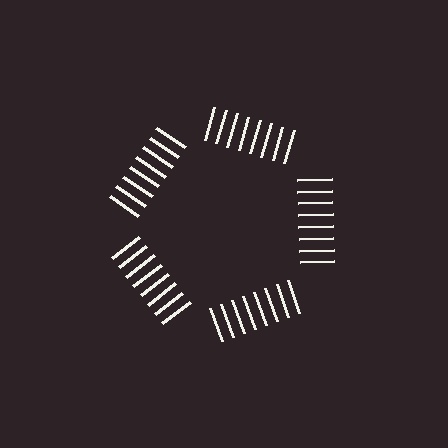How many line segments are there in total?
40 — 8 along each of the 5 edges.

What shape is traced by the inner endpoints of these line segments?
An illusory pentagon — the line segments terminate on its edges but no continuous stroke is drawn.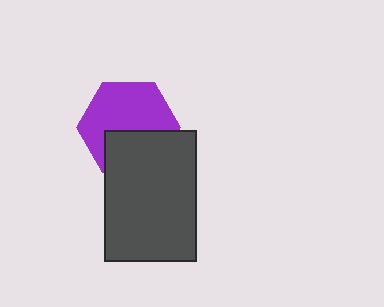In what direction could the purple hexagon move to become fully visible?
The purple hexagon could move up. That would shift it out from behind the dark gray rectangle entirely.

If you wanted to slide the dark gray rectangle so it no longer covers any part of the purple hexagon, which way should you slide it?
Slide it down — that is the most direct way to separate the two shapes.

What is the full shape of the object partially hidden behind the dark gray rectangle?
The partially hidden object is a purple hexagon.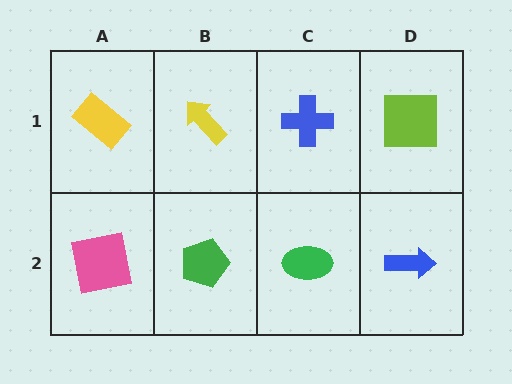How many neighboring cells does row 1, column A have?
2.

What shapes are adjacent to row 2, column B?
A yellow arrow (row 1, column B), a pink square (row 2, column A), a green ellipse (row 2, column C).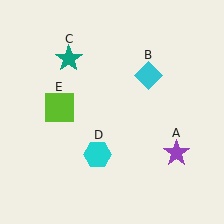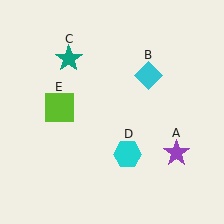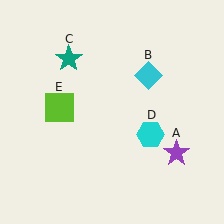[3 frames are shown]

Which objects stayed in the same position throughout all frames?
Purple star (object A) and cyan diamond (object B) and teal star (object C) and lime square (object E) remained stationary.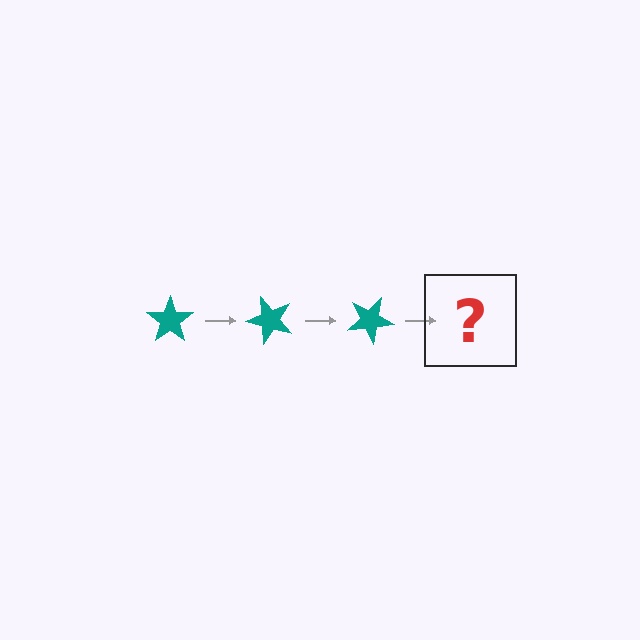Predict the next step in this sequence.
The next step is a teal star rotated 150 degrees.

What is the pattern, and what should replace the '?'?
The pattern is that the star rotates 50 degrees each step. The '?' should be a teal star rotated 150 degrees.